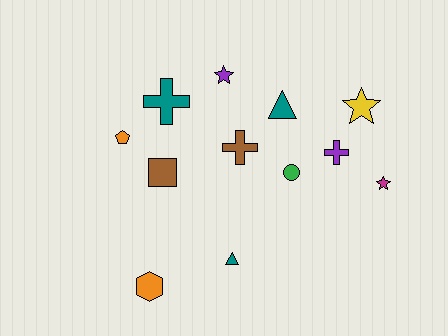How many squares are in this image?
There is 1 square.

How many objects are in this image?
There are 12 objects.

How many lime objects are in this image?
There are no lime objects.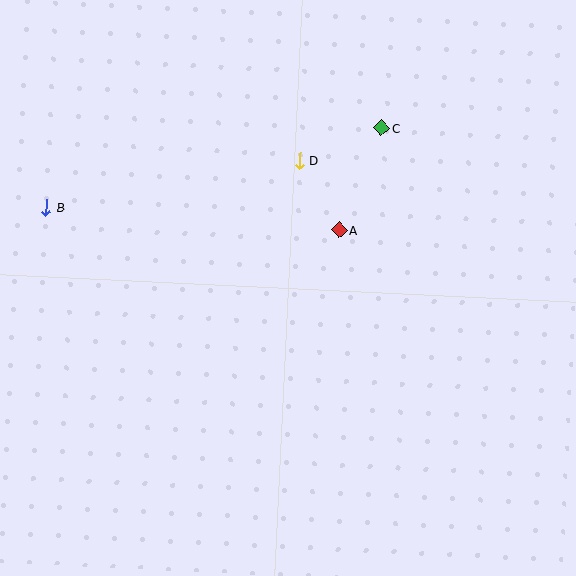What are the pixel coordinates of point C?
Point C is at (382, 128).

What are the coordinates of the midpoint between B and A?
The midpoint between B and A is at (193, 219).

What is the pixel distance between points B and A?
The distance between B and A is 294 pixels.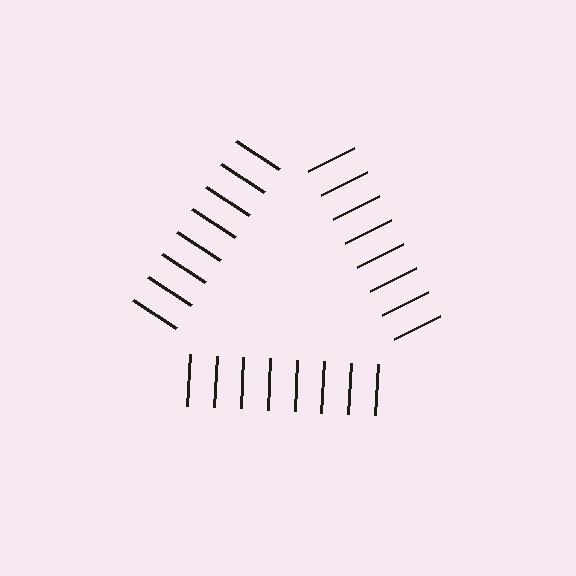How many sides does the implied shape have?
3 sides — the line-ends trace a triangle.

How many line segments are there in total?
24 — 8 along each of the 3 edges.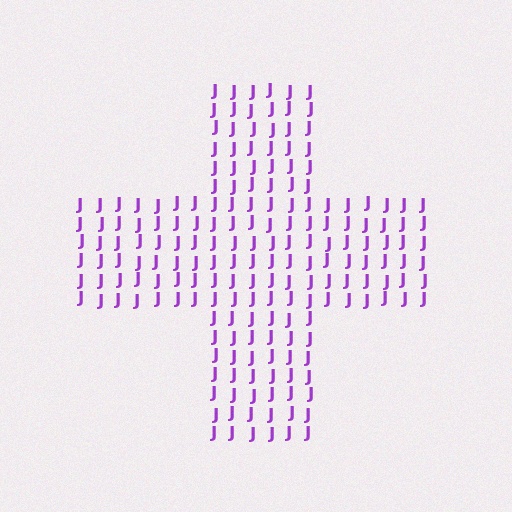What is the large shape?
The large shape is a cross.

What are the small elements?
The small elements are letter J's.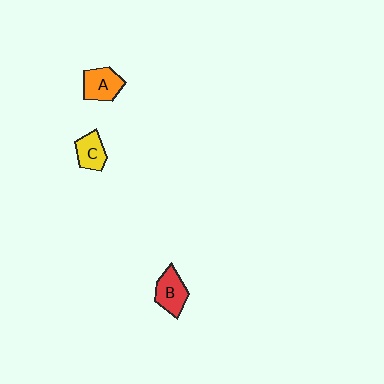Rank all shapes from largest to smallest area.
From largest to smallest: B (red), A (orange), C (yellow).